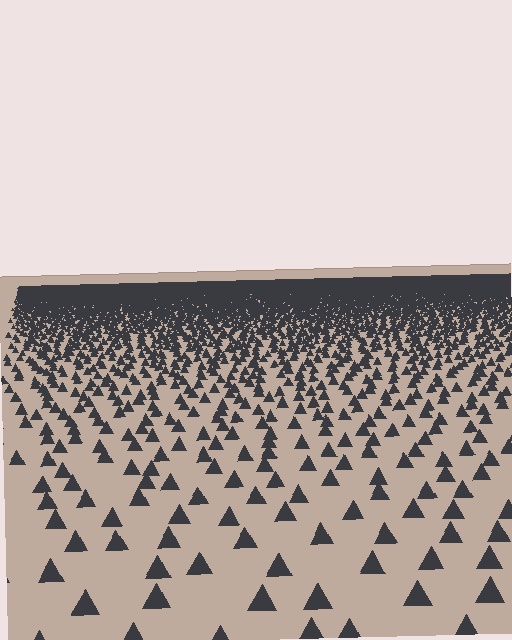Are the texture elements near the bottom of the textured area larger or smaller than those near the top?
Larger. Near the bottom, elements are closer to the viewer and appear at a bigger on-screen size.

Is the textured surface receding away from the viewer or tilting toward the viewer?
The surface is receding away from the viewer. Texture elements get smaller and denser toward the top.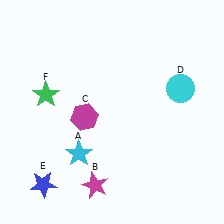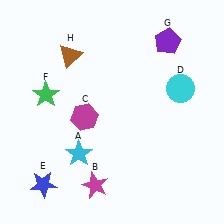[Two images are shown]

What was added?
A purple pentagon (G), a brown triangle (H) were added in Image 2.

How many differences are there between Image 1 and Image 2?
There are 2 differences between the two images.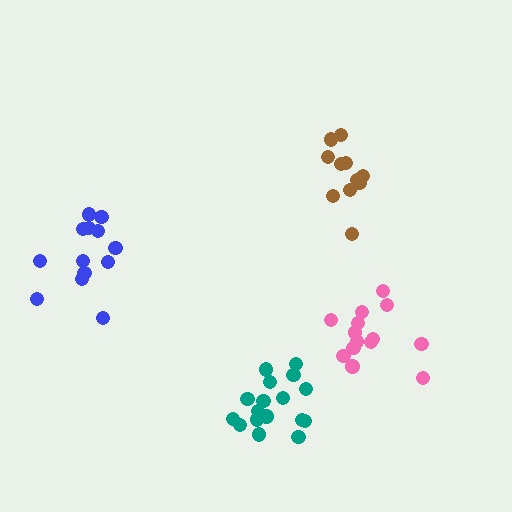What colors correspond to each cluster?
The clusters are colored: blue, brown, pink, teal.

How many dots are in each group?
Group 1: 13 dots, Group 2: 11 dots, Group 3: 14 dots, Group 4: 17 dots (55 total).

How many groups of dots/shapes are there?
There are 4 groups.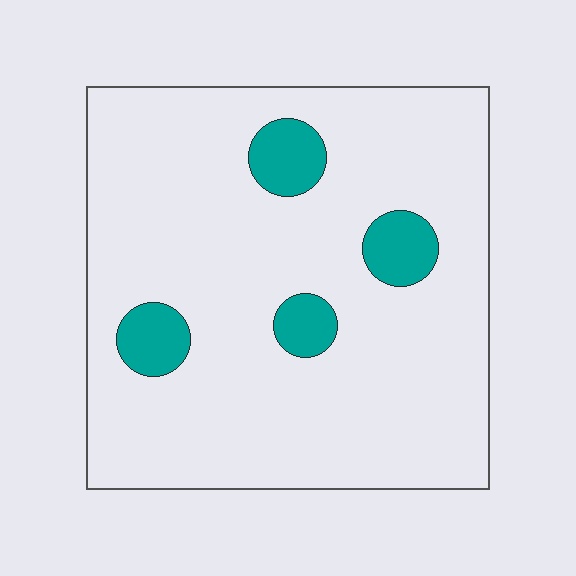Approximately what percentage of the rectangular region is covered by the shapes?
Approximately 10%.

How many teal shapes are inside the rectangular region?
4.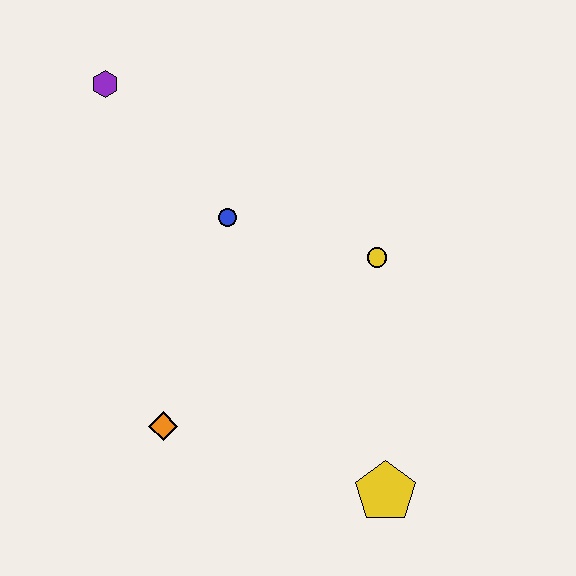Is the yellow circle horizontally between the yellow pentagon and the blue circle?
Yes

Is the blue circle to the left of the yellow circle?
Yes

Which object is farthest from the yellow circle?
The purple hexagon is farthest from the yellow circle.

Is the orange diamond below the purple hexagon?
Yes